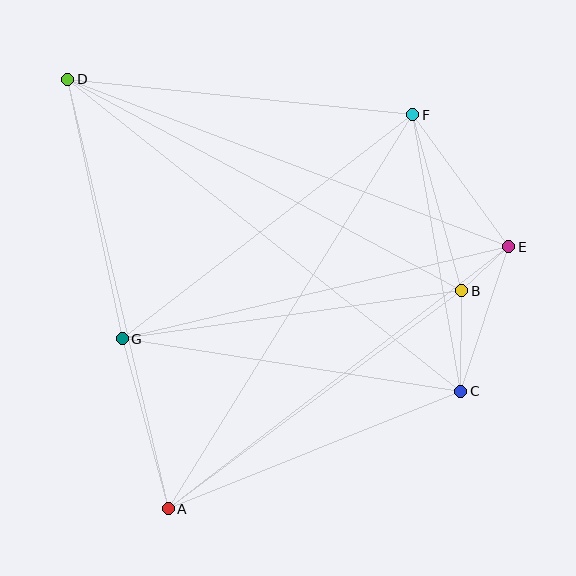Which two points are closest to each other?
Points B and E are closest to each other.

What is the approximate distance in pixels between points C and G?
The distance between C and G is approximately 342 pixels.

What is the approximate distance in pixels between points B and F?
The distance between B and F is approximately 183 pixels.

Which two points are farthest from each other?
Points C and D are farthest from each other.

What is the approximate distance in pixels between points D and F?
The distance between D and F is approximately 347 pixels.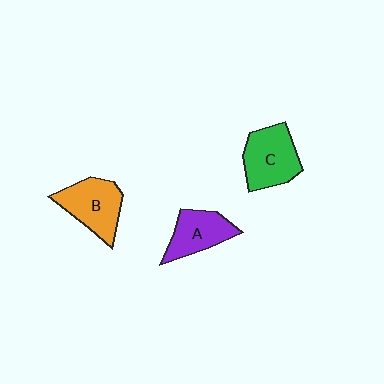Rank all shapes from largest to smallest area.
From largest to smallest: C (green), B (orange), A (purple).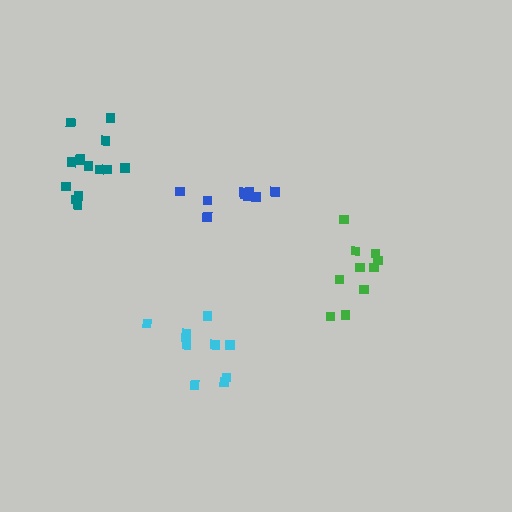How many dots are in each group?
Group 1: 9 dots, Group 2: 10 dots, Group 3: 10 dots, Group 4: 14 dots (43 total).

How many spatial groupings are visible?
There are 4 spatial groupings.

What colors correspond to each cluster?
The clusters are colored: blue, green, cyan, teal.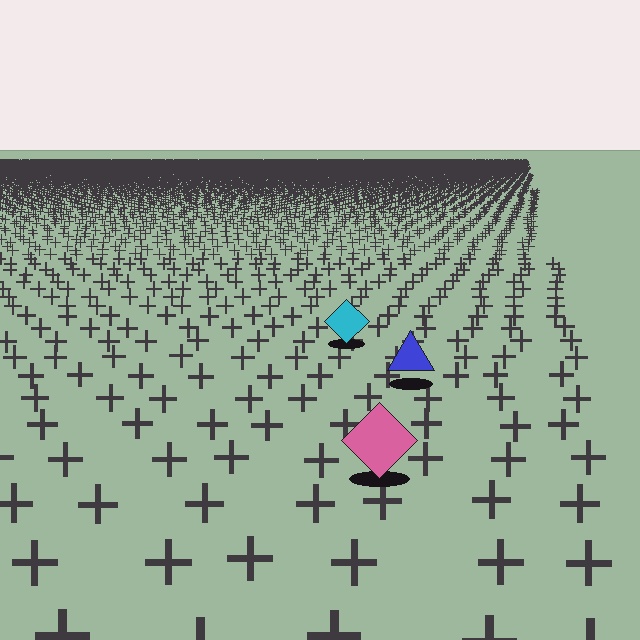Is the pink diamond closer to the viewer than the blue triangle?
Yes. The pink diamond is closer — you can tell from the texture gradient: the ground texture is coarser near it.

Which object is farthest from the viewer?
The cyan diamond is farthest from the viewer. It appears smaller and the ground texture around it is denser.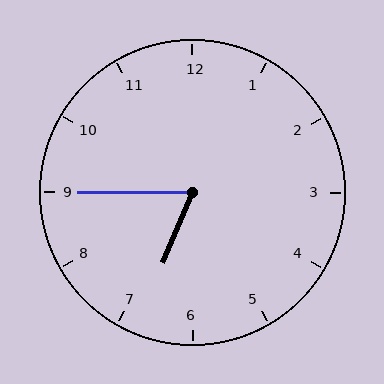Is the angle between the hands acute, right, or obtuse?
It is acute.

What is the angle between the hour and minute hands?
Approximately 68 degrees.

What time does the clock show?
6:45.